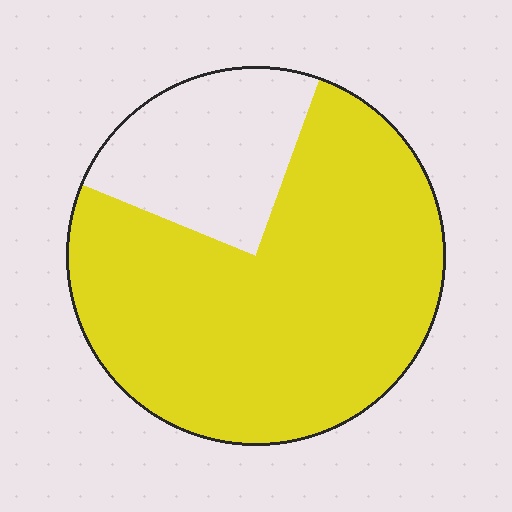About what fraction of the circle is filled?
About three quarters (3/4).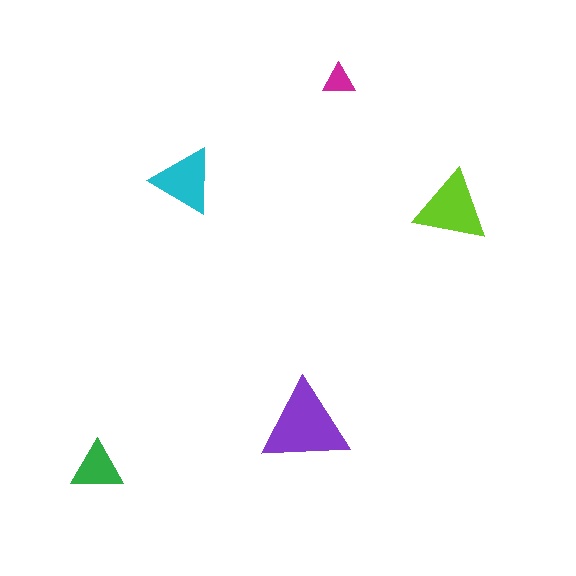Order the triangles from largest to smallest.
the purple one, the lime one, the cyan one, the green one, the magenta one.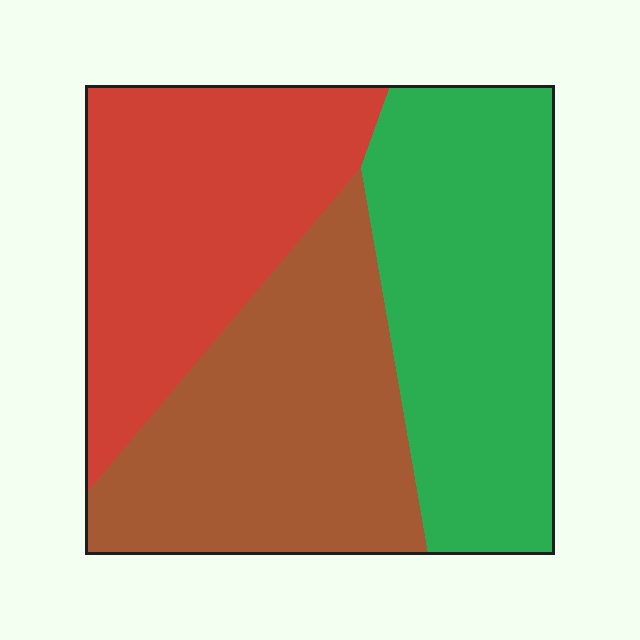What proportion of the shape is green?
Green takes up about one third (1/3) of the shape.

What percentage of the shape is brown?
Brown takes up between a third and a half of the shape.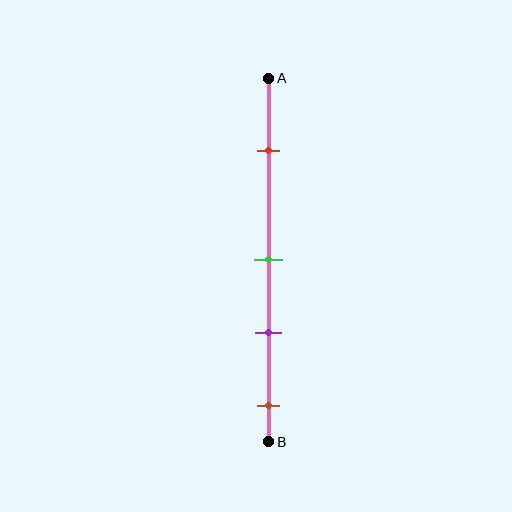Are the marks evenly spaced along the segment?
No, the marks are not evenly spaced.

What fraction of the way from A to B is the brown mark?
The brown mark is approximately 90% (0.9) of the way from A to B.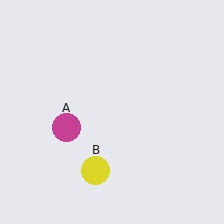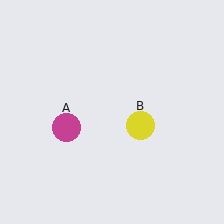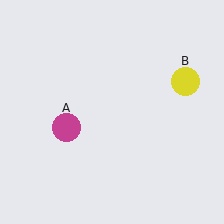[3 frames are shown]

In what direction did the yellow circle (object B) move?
The yellow circle (object B) moved up and to the right.